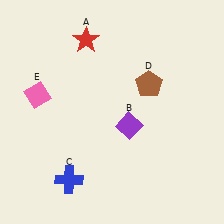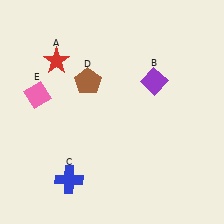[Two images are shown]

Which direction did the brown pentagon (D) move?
The brown pentagon (D) moved left.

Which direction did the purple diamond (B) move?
The purple diamond (B) moved up.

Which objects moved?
The objects that moved are: the red star (A), the purple diamond (B), the brown pentagon (D).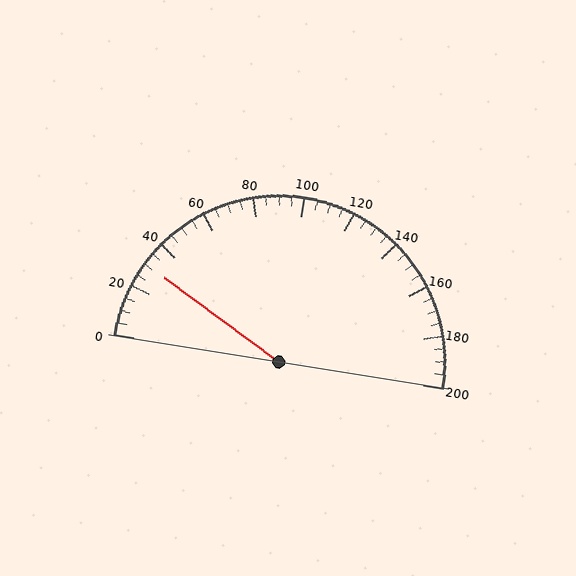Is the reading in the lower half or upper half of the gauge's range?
The reading is in the lower half of the range (0 to 200).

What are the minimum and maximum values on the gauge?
The gauge ranges from 0 to 200.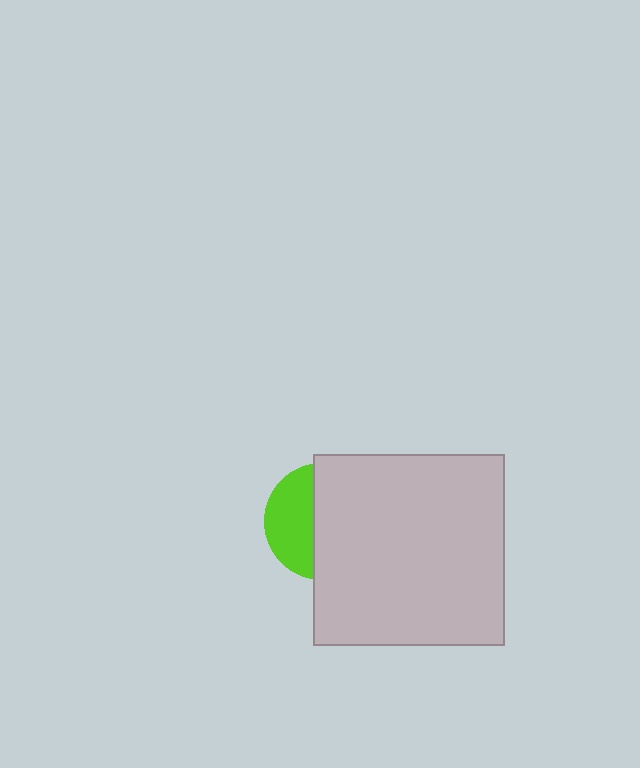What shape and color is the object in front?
The object in front is a light gray square.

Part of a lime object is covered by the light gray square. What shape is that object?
It is a circle.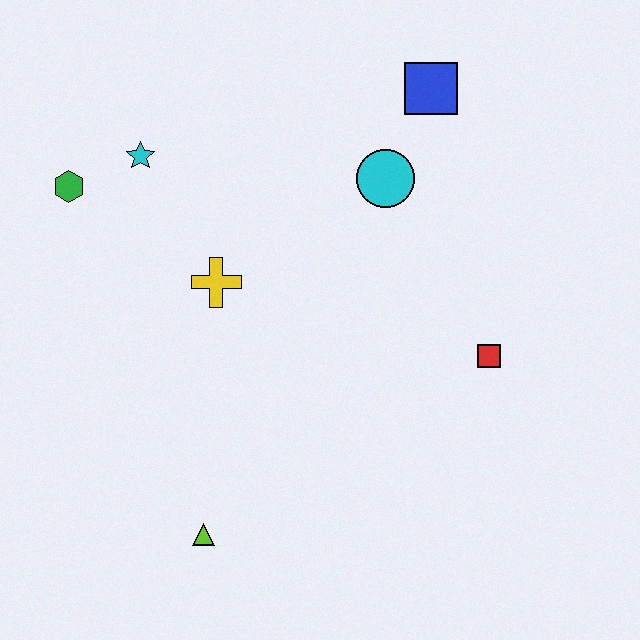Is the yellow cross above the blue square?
No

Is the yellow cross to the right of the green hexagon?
Yes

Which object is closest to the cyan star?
The green hexagon is closest to the cyan star.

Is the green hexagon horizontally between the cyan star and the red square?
No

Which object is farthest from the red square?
The green hexagon is farthest from the red square.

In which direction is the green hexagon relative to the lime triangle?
The green hexagon is above the lime triangle.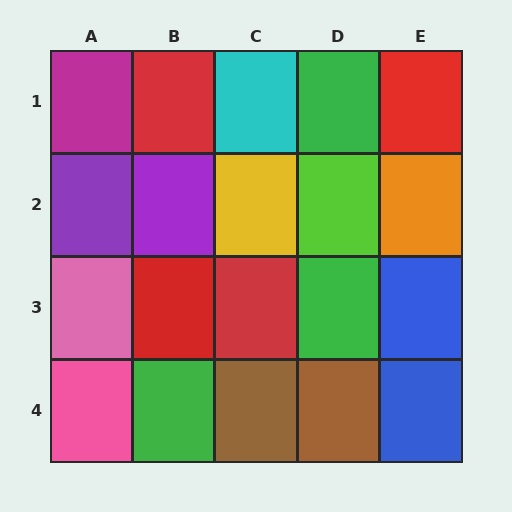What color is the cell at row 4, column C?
Brown.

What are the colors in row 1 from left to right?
Magenta, red, cyan, green, red.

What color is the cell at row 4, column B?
Green.